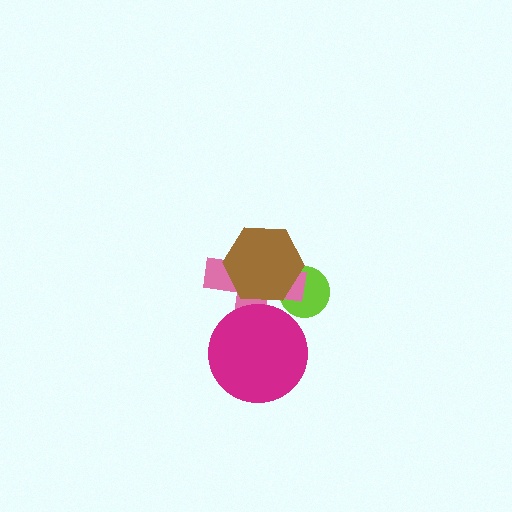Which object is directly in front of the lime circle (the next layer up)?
The pink cross is directly in front of the lime circle.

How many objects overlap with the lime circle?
2 objects overlap with the lime circle.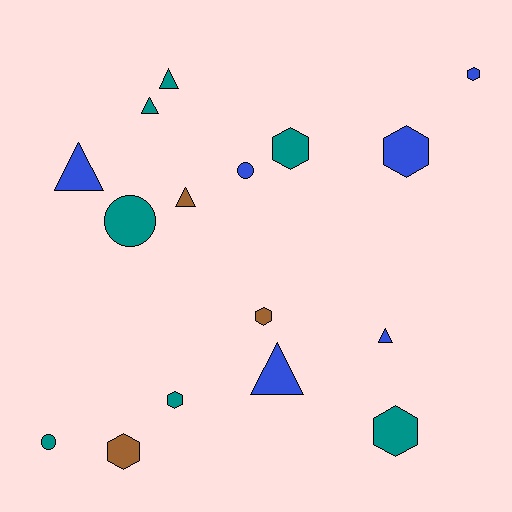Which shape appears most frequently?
Hexagon, with 7 objects.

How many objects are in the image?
There are 16 objects.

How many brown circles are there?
There are no brown circles.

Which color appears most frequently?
Teal, with 7 objects.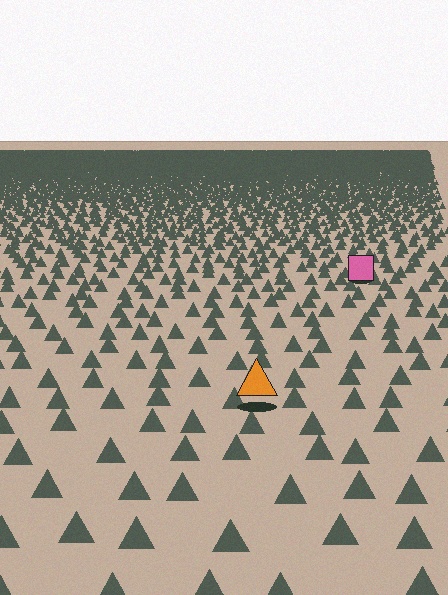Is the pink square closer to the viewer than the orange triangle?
No. The orange triangle is closer — you can tell from the texture gradient: the ground texture is coarser near it.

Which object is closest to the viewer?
The orange triangle is closest. The texture marks near it are larger and more spread out.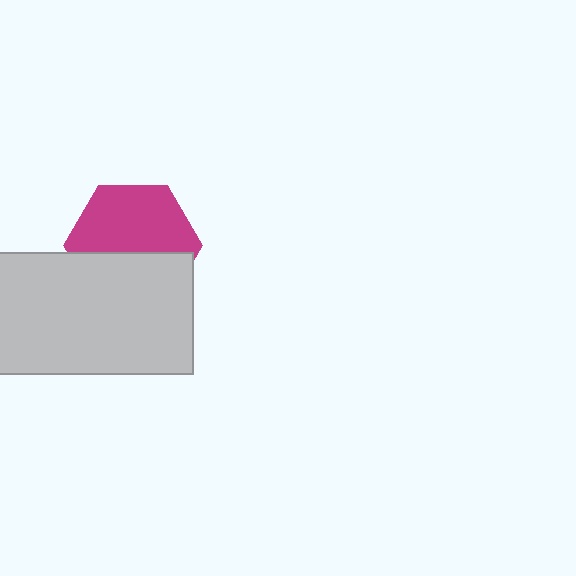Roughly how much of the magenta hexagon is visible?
About half of it is visible (roughly 57%).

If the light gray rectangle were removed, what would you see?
You would see the complete magenta hexagon.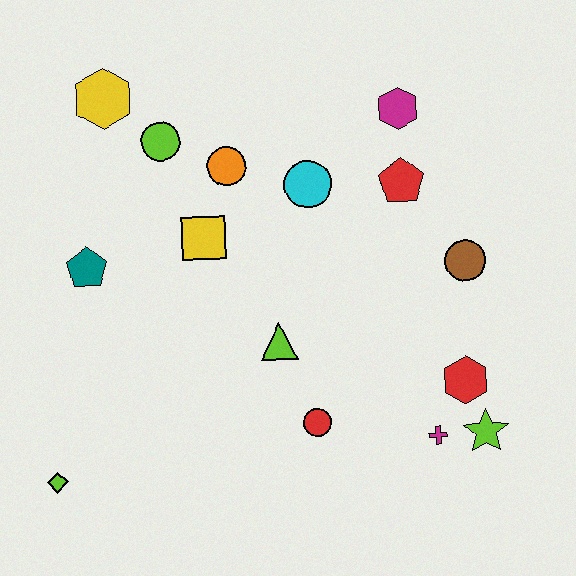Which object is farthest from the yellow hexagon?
The lime star is farthest from the yellow hexagon.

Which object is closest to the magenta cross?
The lime star is closest to the magenta cross.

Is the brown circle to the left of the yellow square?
No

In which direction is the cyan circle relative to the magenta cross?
The cyan circle is above the magenta cross.